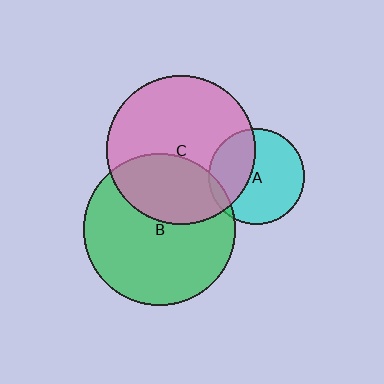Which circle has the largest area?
Circle B (green).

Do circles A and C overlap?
Yes.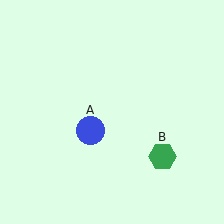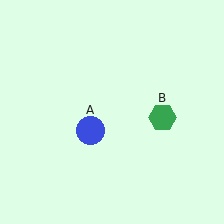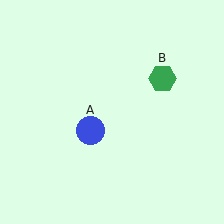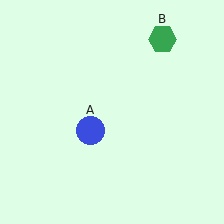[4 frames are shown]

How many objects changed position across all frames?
1 object changed position: green hexagon (object B).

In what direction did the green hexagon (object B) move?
The green hexagon (object B) moved up.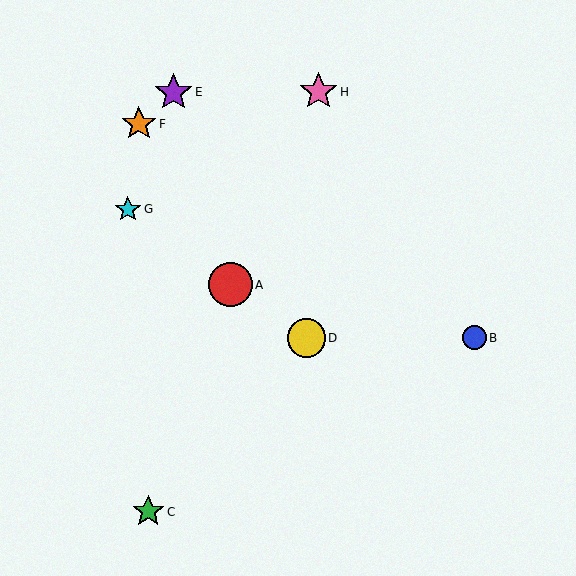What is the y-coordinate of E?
Object E is at y≈93.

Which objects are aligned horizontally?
Objects B, D are aligned horizontally.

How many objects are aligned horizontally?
2 objects (B, D) are aligned horizontally.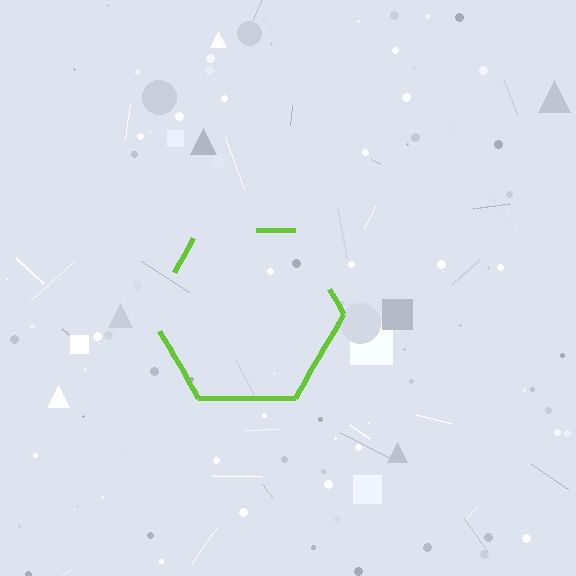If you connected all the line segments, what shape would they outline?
They would outline a hexagon.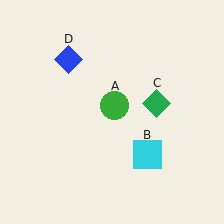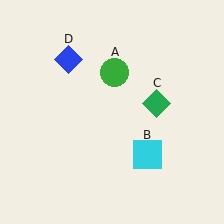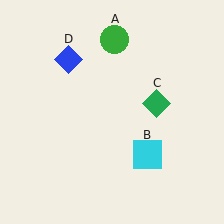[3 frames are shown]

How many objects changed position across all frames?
1 object changed position: green circle (object A).